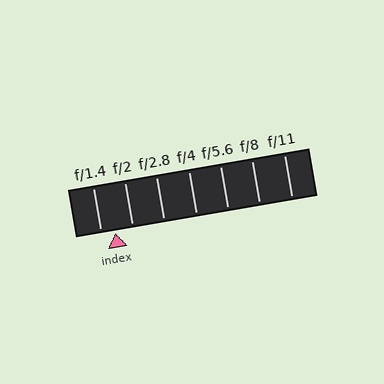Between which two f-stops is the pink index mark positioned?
The index mark is between f/1.4 and f/2.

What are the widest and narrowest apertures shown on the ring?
The widest aperture shown is f/1.4 and the narrowest is f/11.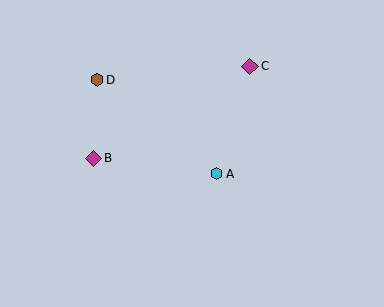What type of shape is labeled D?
Shape D is a brown hexagon.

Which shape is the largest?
The magenta diamond (labeled C) is the largest.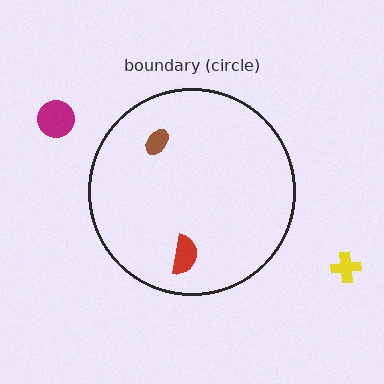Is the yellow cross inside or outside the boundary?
Outside.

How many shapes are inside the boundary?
2 inside, 2 outside.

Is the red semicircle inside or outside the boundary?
Inside.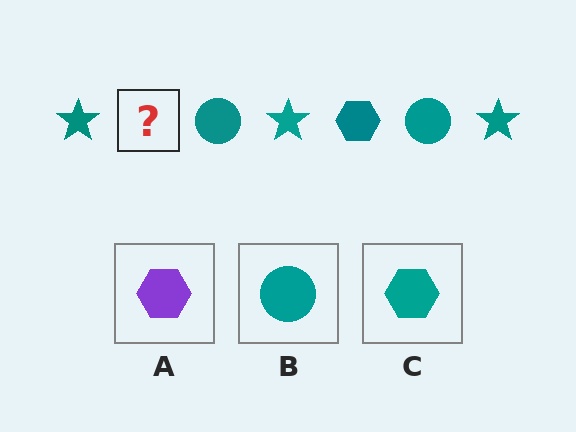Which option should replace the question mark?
Option C.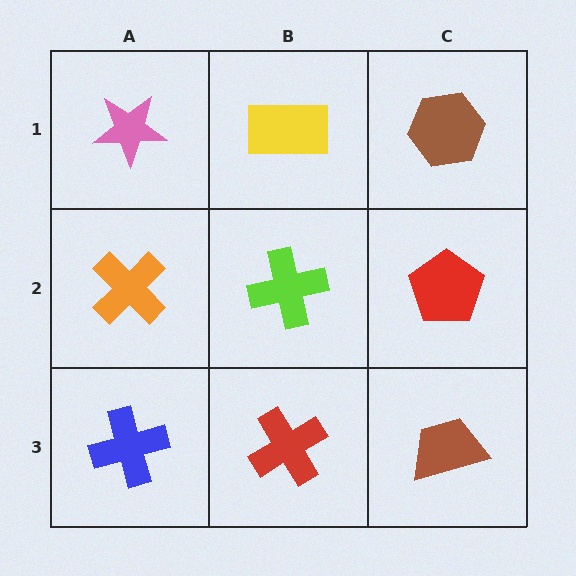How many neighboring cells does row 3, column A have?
2.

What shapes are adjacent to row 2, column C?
A brown hexagon (row 1, column C), a brown trapezoid (row 3, column C), a lime cross (row 2, column B).